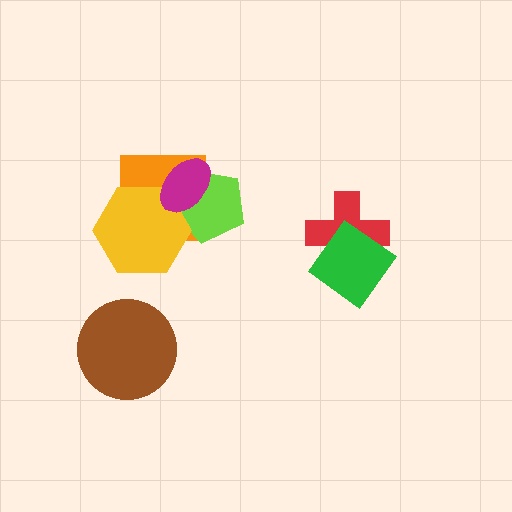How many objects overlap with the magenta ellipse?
3 objects overlap with the magenta ellipse.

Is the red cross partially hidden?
Yes, it is partially covered by another shape.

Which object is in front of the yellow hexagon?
The magenta ellipse is in front of the yellow hexagon.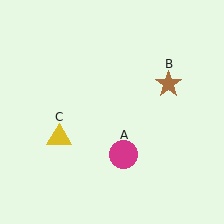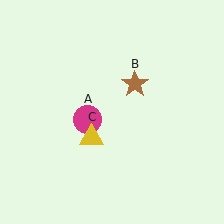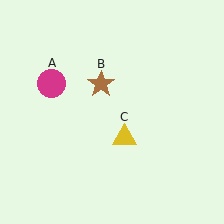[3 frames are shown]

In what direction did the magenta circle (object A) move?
The magenta circle (object A) moved up and to the left.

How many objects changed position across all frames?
3 objects changed position: magenta circle (object A), brown star (object B), yellow triangle (object C).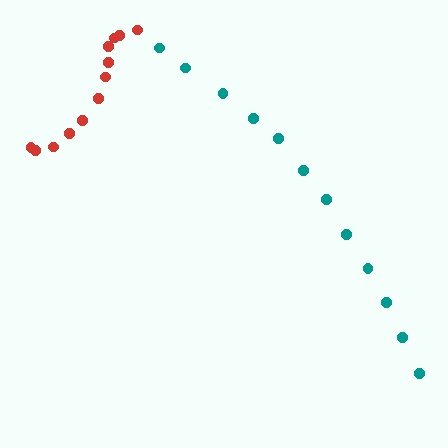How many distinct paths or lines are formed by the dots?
There are 2 distinct paths.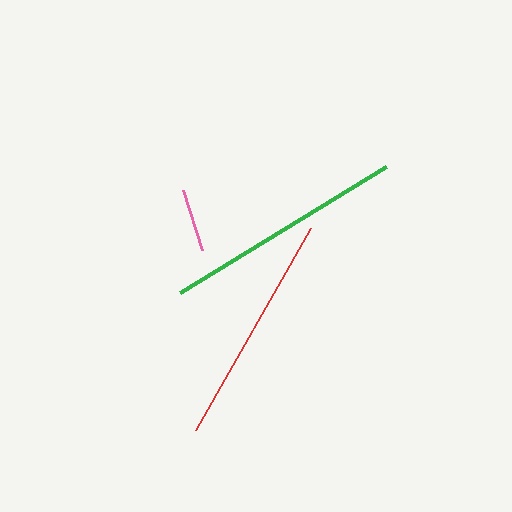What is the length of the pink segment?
The pink segment is approximately 62 pixels long.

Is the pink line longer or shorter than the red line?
The red line is longer than the pink line.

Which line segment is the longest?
The green line is the longest at approximately 241 pixels.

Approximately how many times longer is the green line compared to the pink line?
The green line is approximately 3.9 times the length of the pink line.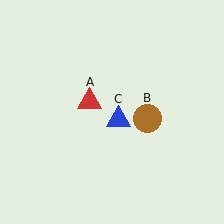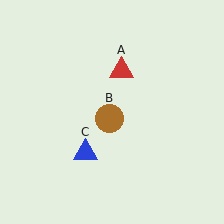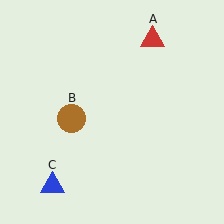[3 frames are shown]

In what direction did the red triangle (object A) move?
The red triangle (object A) moved up and to the right.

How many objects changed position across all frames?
3 objects changed position: red triangle (object A), brown circle (object B), blue triangle (object C).